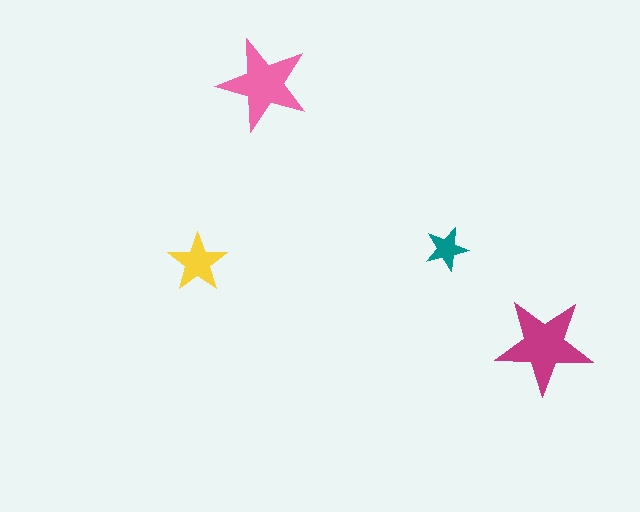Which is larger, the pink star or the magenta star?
The magenta one.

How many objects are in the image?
There are 4 objects in the image.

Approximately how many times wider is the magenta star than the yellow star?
About 1.5 times wider.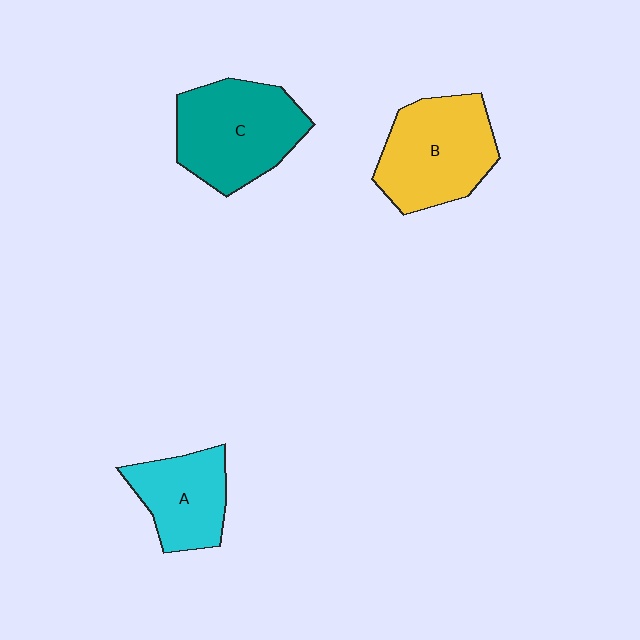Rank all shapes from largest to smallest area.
From largest to smallest: C (teal), B (yellow), A (cyan).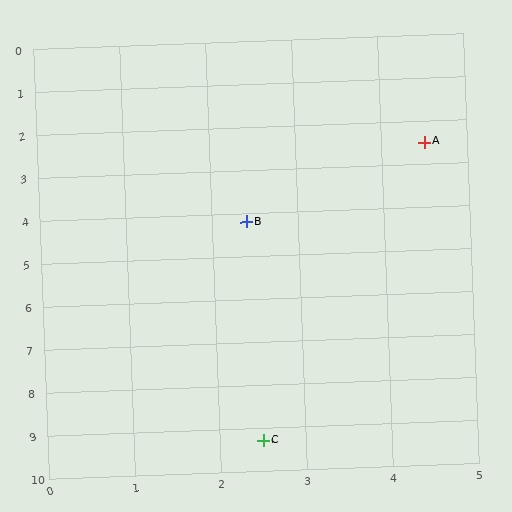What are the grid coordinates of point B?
Point B is at approximately (2.4, 4.2).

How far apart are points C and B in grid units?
Points C and B are about 5.1 grid units apart.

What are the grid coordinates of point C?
Point C is at approximately (2.5, 9.3).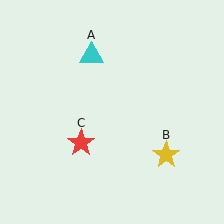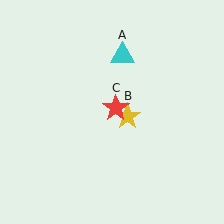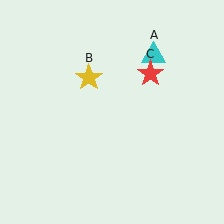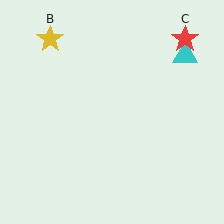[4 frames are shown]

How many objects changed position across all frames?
3 objects changed position: cyan triangle (object A), yellow star (object B), red star (object C).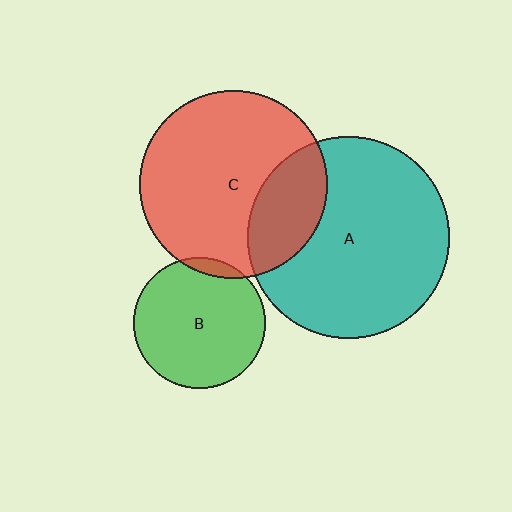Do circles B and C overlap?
Yes.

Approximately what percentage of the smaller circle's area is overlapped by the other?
Approximately 5%.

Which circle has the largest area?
Circle A (teal).